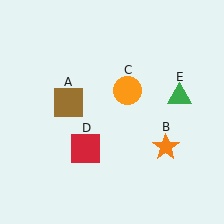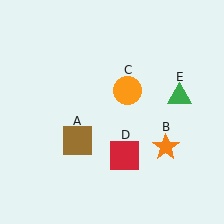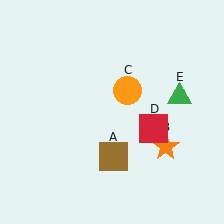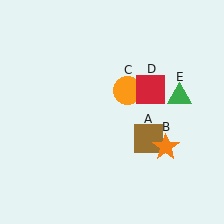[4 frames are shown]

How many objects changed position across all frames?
2 objects changed position: brown square (object A), red square (object D).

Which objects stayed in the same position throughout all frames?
Orange star (object B) and orange circle (object C) and green triangle (object E) remained stationary.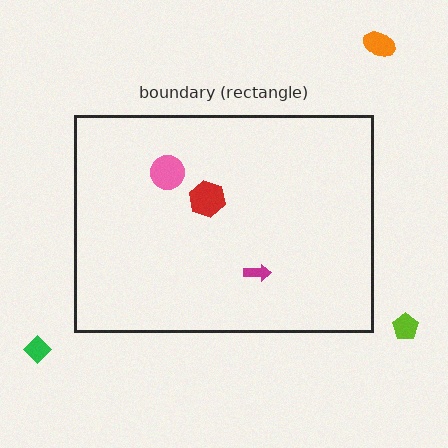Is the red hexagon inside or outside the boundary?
Inside.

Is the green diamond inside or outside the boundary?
Outside.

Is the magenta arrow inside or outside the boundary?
Inside.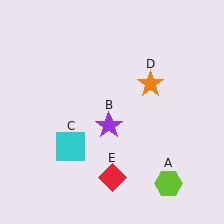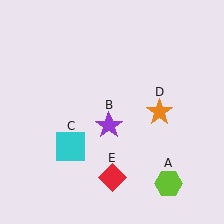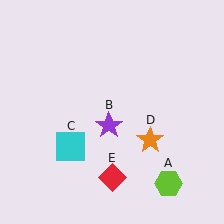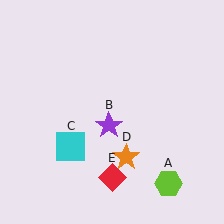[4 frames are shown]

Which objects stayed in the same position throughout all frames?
Lime hexagon (object A) and purple star (object B) and cyan square (object C) and red diamond (object E) remained stationary.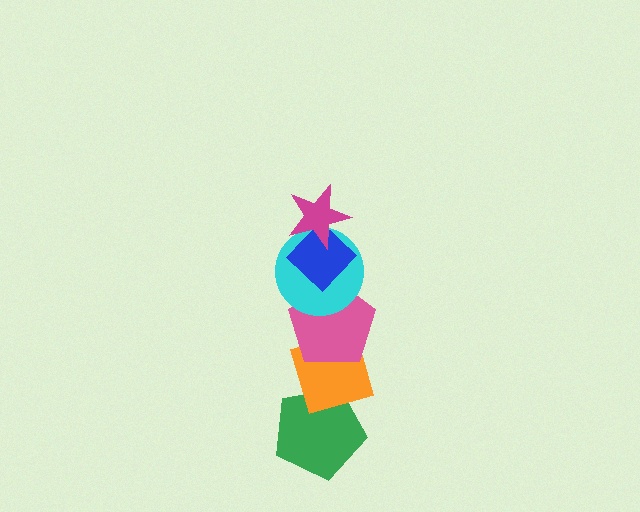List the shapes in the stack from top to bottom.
From top to bottom: the magenta star, the blue diamond, the cyan circle, the pink pentagon, the orange diamond, the green pentagon.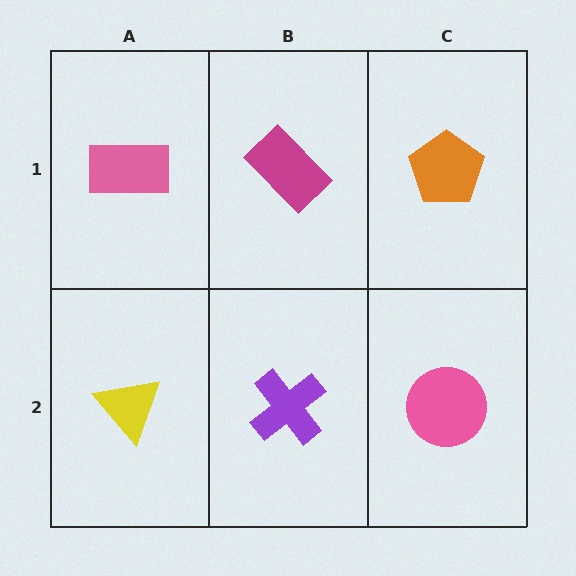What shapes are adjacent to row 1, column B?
A purple cross (row 2, column B), a pink rectangle (row 1, column A), an orange pentagon (row 1, column C).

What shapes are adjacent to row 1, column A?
A yellow triangle (row 2, column A), a magenta rectangle (row 1, column B).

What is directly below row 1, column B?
A purple cross.